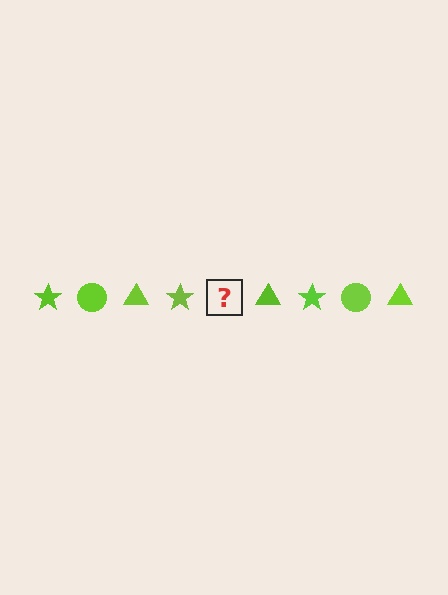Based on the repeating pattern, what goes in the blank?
The blank should be a lime circle.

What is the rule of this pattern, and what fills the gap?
The rule is that the pattern cycles through star, circle, triangle shapes in lime. The gap should be filled with a lime circle.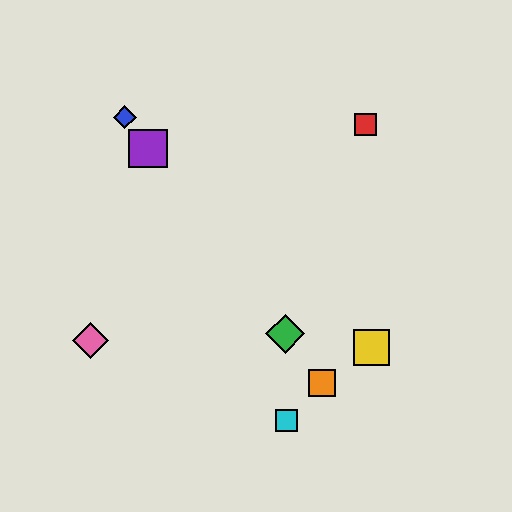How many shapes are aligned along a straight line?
4 shapes (the blue diamond, the green diamond, the purple square, the orange square) are aligned along a straight line.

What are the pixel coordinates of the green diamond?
The green diamond is at (285, 334).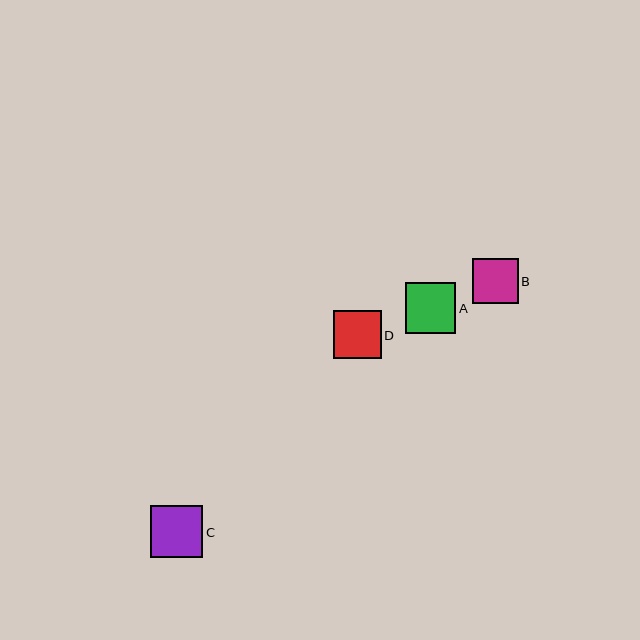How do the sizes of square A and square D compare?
Square A and square D are approximately the same size.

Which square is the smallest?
Square B is the smallest with a size of approximately 46 pixels.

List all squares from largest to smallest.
From largest to smallest: C, A, D, B.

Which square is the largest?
Square C is the largest with a size of approximately 52 pixels.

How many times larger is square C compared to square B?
Square C is approximately 1.1 times the size of square B.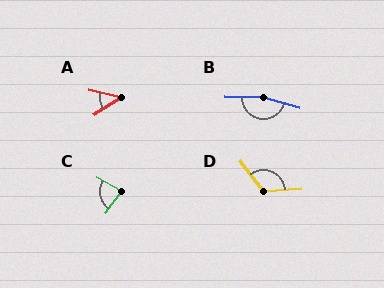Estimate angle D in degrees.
Approximately 125 degrees.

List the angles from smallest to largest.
A (46°), C (82°), D (125°), B (164°).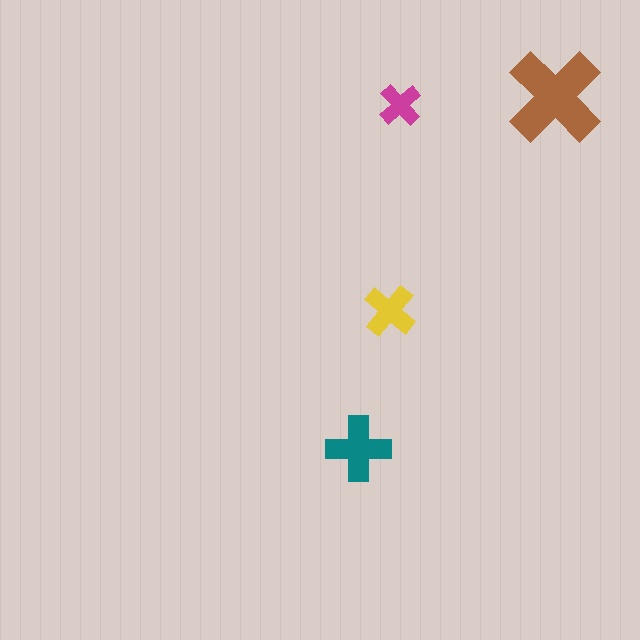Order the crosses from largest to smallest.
the brown one, the teal one, the yellow one, the magenta one.